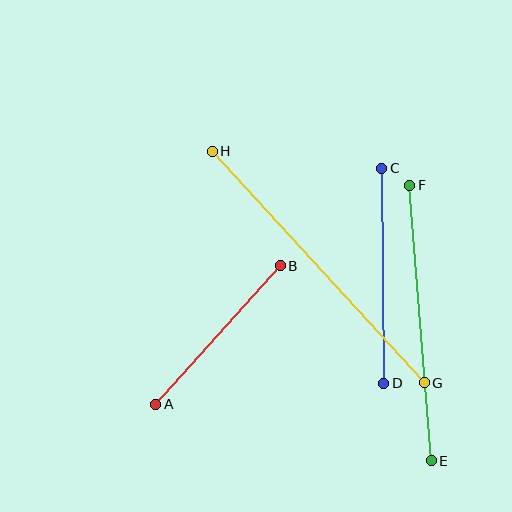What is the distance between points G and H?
The distance is approximately 314 pixels.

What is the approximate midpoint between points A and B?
The midpoint is at approximately (218, 335) pixels.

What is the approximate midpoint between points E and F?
The midpoint is at approximately (420, 323) pixels.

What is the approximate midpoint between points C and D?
The midpoint is at approximately (383, 276) pixels.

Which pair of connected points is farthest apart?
Points G and H are farthest apart.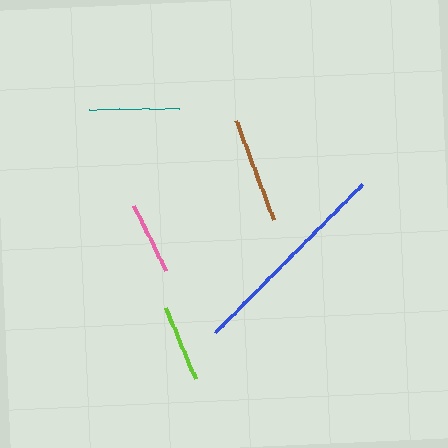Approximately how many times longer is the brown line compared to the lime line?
The brown line is approximately 1.4 times the length of the lime line.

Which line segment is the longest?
The blue line is the longest at approximately 210 pixels.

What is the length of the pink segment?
The pink segment is approximately 72 pixels long.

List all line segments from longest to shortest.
From longest to shortest: blue, brown, teal, lime, pink.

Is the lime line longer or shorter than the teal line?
The teal line is longer than the lime line.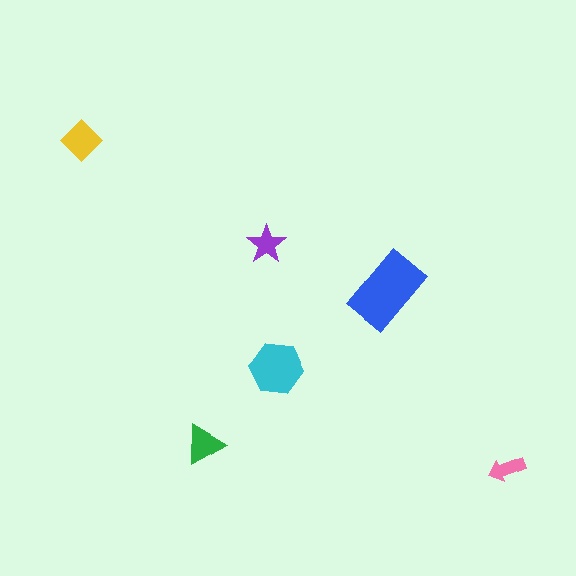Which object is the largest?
The blue rectangle.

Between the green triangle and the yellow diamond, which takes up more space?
The yellow diamond.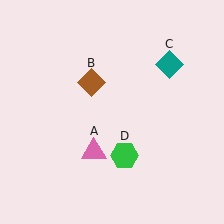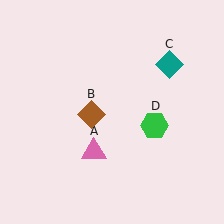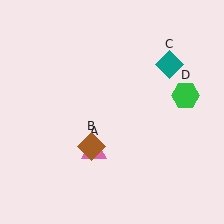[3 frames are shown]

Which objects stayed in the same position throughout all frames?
Pink triangle (object A) and teal diamond (object C) remained stationary.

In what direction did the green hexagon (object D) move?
The green hexagon (object D) moved up and to the right.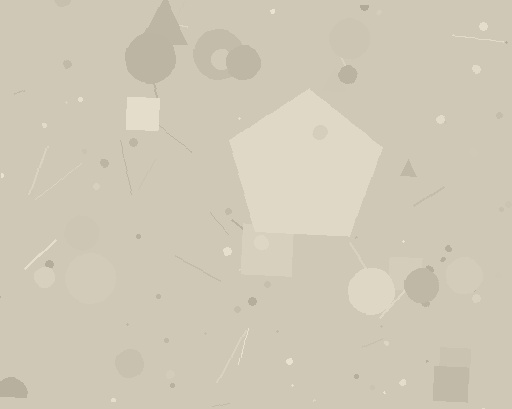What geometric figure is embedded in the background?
A pentagon is embedded in the background.